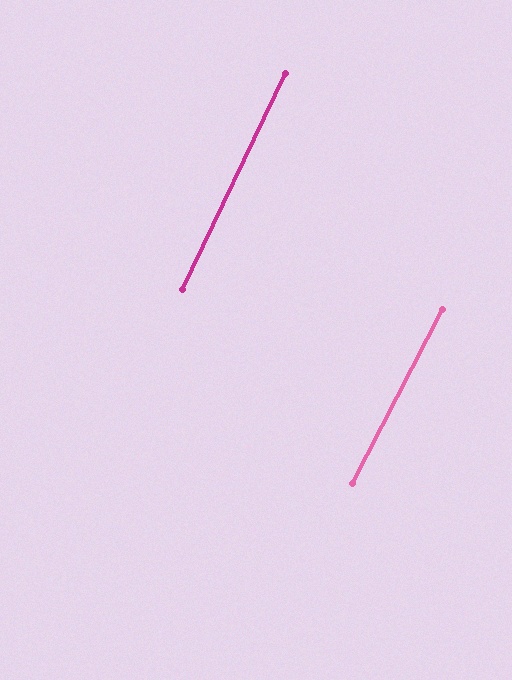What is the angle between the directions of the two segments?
Approximately 2 degrees.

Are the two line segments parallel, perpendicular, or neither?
Parallel — their directions differ by only 1.6°.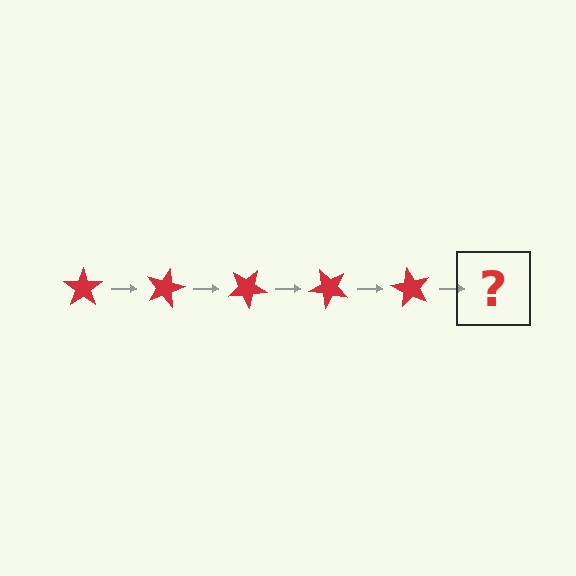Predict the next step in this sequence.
The next step is a red star rotated 75 degrees.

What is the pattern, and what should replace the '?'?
The pattern is that the star rotates 15 degrees each step. The '?' should be a red star rotated 75 degrees.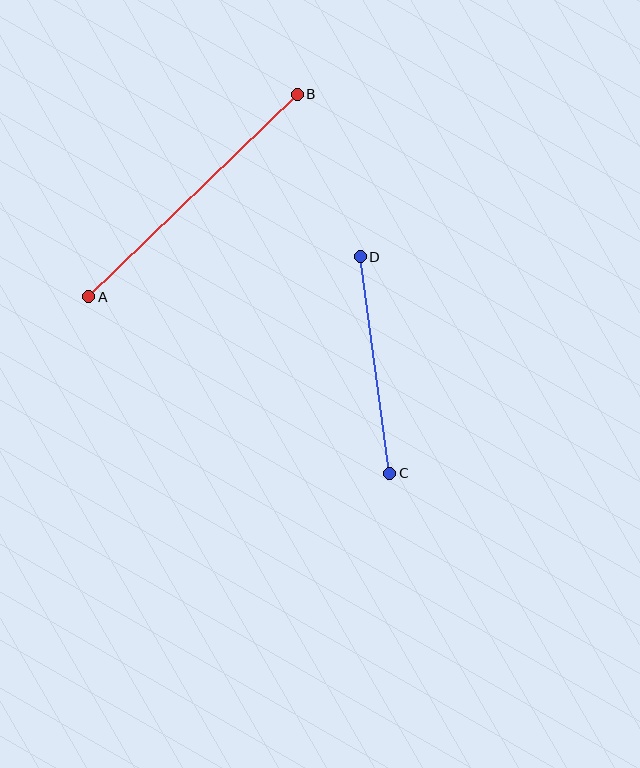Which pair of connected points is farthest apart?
Points A and B are farthest apart.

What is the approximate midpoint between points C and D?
The midpoint is at approximately (375, 365) pixels.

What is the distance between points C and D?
The distance is approximately 218 pixels.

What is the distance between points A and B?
The distance is approximately 291 pixels.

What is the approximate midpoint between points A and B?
The midpoint is at approximately (193, 196) pixels.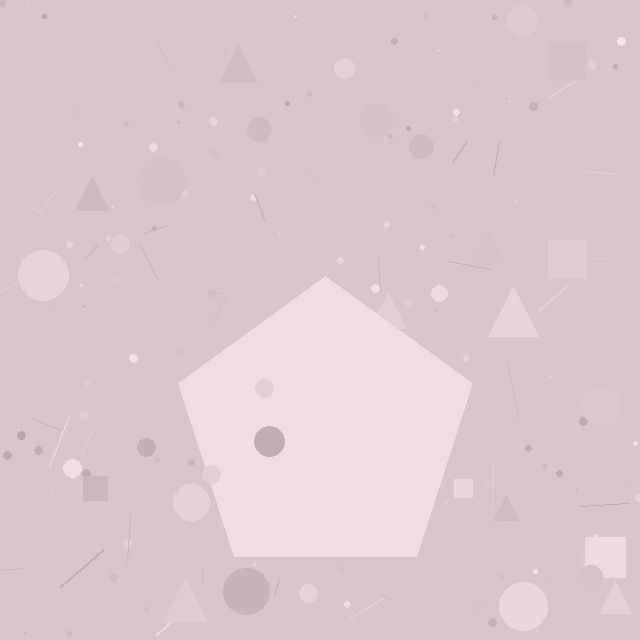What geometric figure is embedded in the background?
A pentagon is embedded in the background.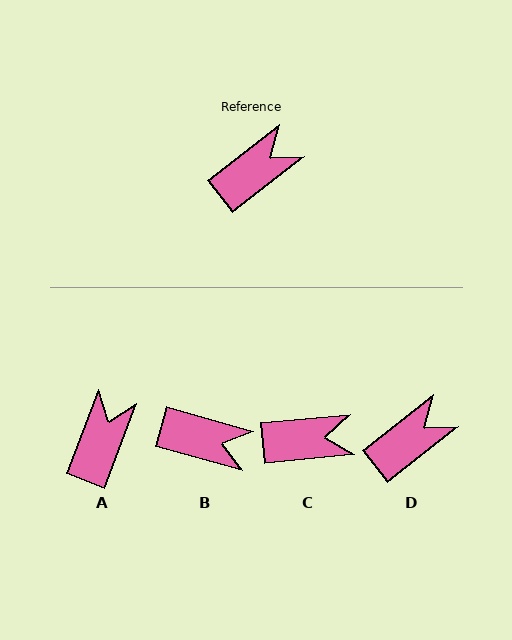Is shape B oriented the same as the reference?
No, it is off by about 53 degrees.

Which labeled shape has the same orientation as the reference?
D.